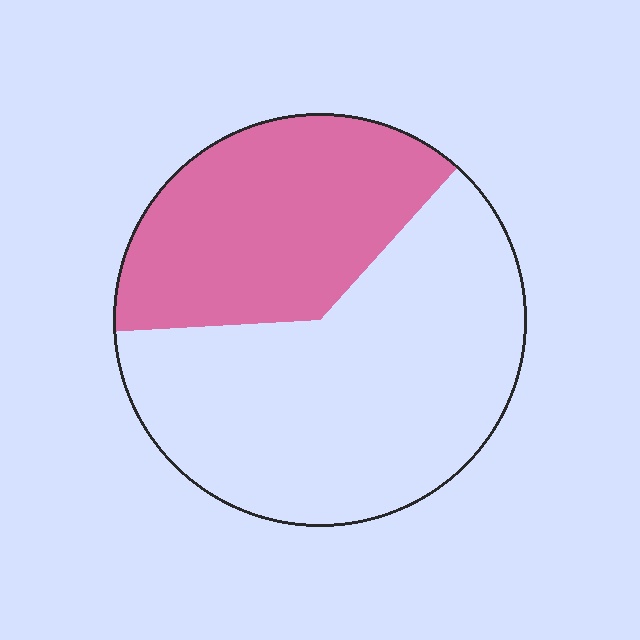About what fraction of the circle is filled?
About three eighths (3/8).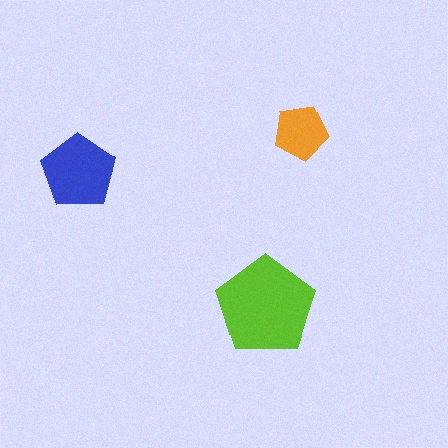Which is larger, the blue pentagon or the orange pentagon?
The blue one.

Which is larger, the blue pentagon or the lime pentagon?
The lime one.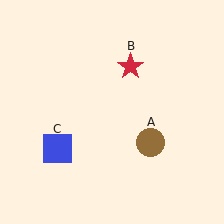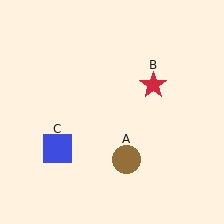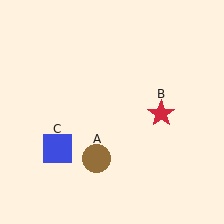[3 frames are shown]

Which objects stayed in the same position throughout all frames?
Blue square (object C) remained stationary.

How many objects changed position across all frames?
2 objects changed position: brown circle (object A), red star (object B).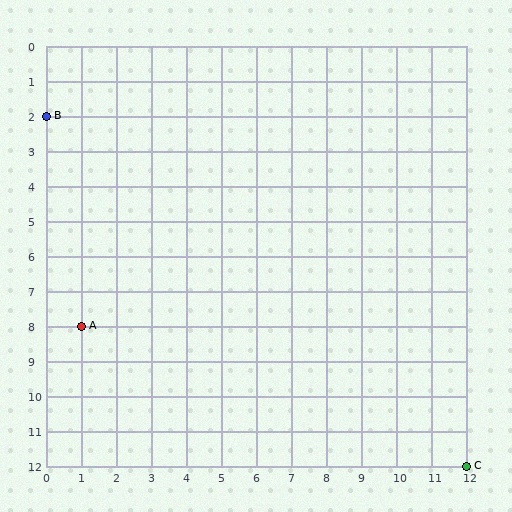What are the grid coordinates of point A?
Point A is at grid coordinates (1, 8).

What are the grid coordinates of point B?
Point B is at grid coordinates (0, 2).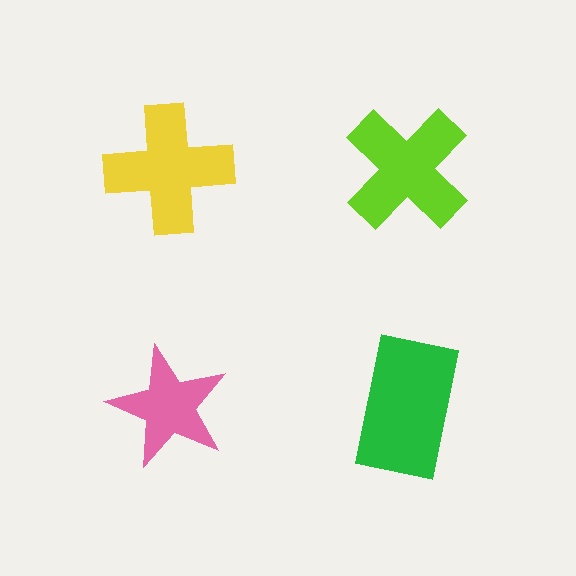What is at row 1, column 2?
A lime cross.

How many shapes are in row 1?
2 shapes.